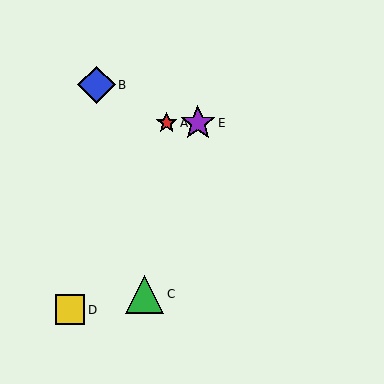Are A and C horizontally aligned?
No, A is at y≈123 and C is at y≈294.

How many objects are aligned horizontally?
2 objects (A, E) are aligned horizontally.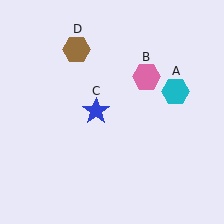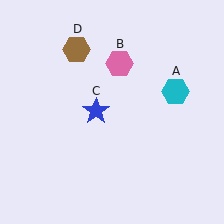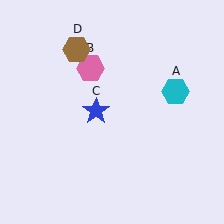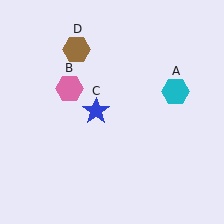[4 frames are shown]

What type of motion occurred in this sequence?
The pink hexagon (object B) rotated counterclockwise around the center of the scene.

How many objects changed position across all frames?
1 object changed position: pink hexagon (object B).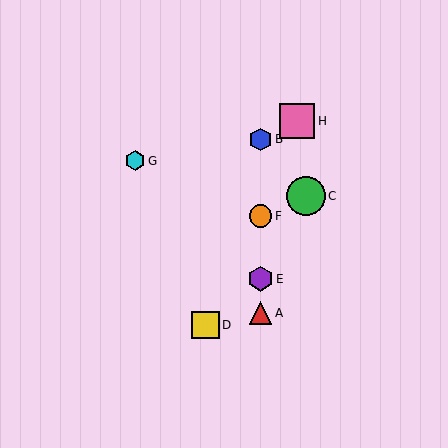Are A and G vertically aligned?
No, A is at x≈260 and G is at x≈135.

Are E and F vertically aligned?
Yes, both are at x≈260.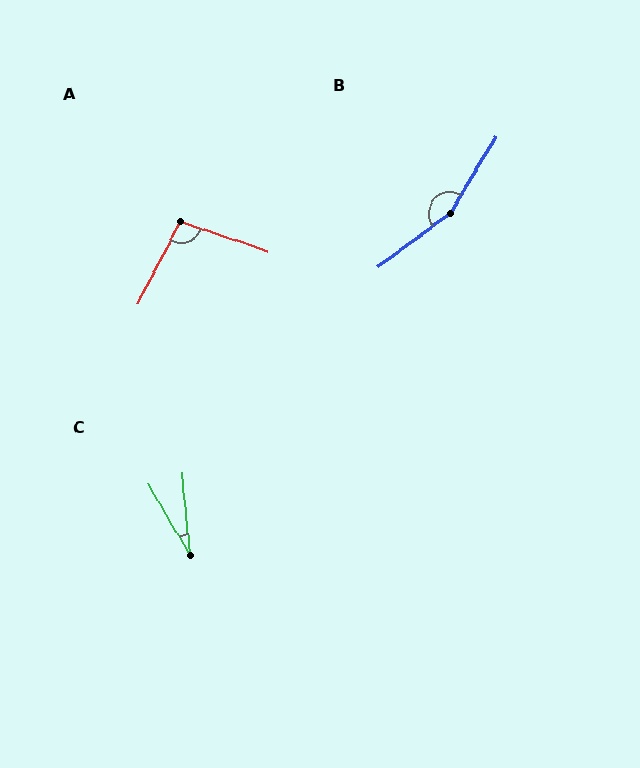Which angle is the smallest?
C, at approximately 25 degrees.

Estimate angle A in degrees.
Approximately 99 degrees.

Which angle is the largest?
B, at approximately 158 degrees.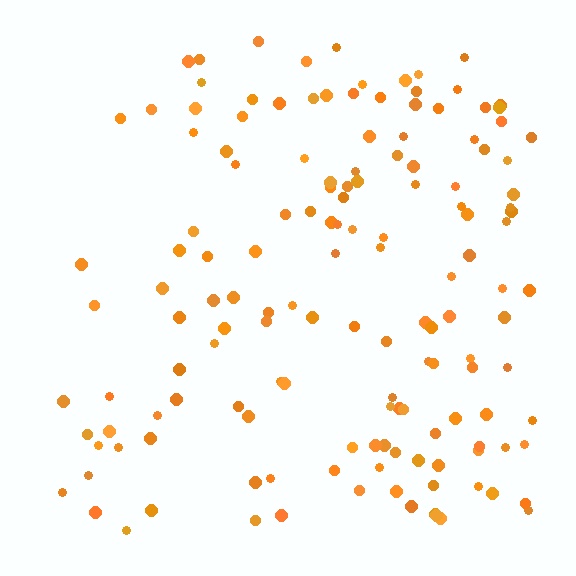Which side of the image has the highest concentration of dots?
The right.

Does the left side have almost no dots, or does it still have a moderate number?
Still a moderate number, just noticeably fewer than the right.